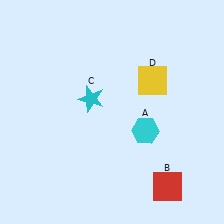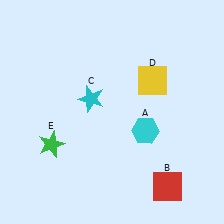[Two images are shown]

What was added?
A green star (E) was added in Image 2.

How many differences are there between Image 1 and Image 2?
There is 1 difference between the two images.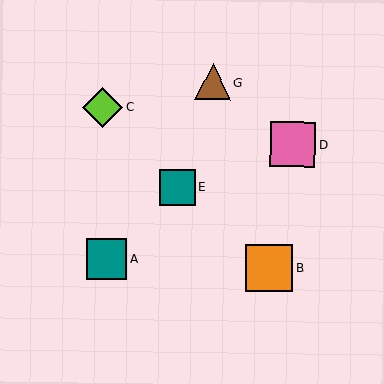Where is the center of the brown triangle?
The center of the brown triangle is at (213, 82).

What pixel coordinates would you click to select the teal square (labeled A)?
Click at (107, 259) to select the teal square A.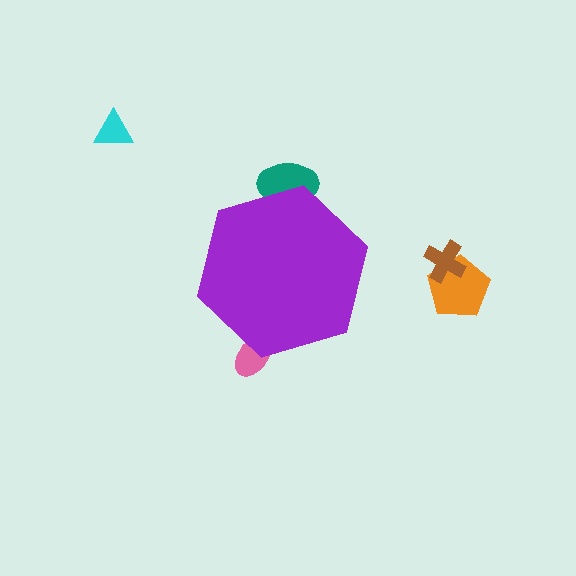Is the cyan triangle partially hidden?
No, the cyan triangle is fully visible.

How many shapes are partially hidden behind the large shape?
2 shapes are partially hidden.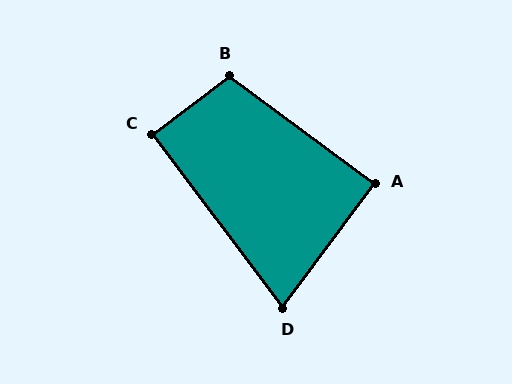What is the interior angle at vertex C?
Approximately 90 degrees (approximately right).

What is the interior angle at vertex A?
Approximately 90 degrees (approximately right).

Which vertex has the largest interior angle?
B, at approximately 107 degrees.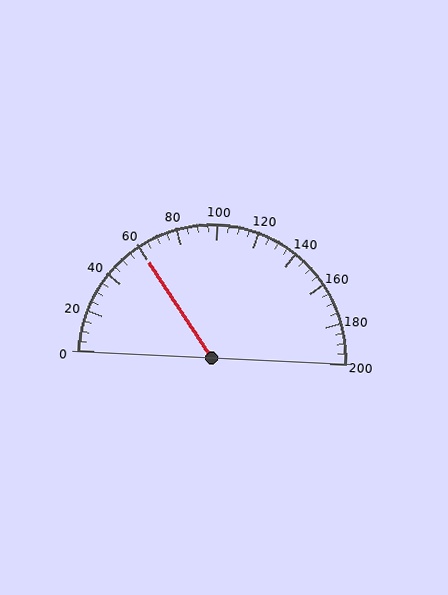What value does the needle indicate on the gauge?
The needle indicates approximately 60.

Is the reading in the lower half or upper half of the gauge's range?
The reading is in the lower half of the range (0 to 200).